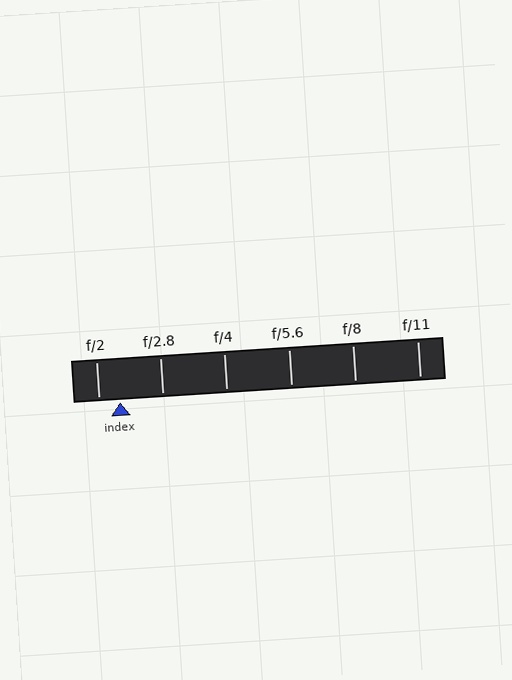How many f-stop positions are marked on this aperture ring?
There are 6 f-stop positions marked.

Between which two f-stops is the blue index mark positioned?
The index mark is between f/2 and f/2.8.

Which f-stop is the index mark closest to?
The index mark is closest to f/2.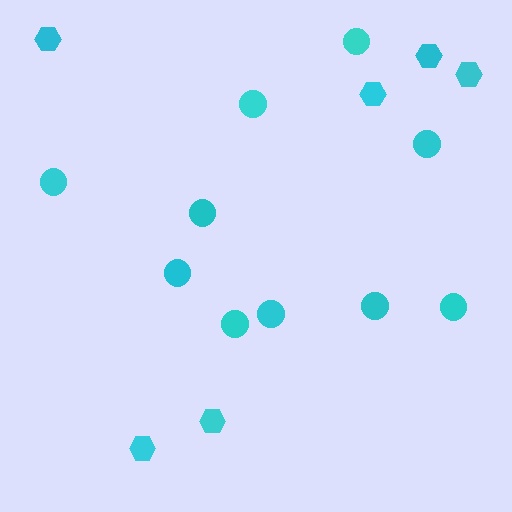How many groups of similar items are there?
There are 2 groups: one group of circles (10) and one group of hexagons (6).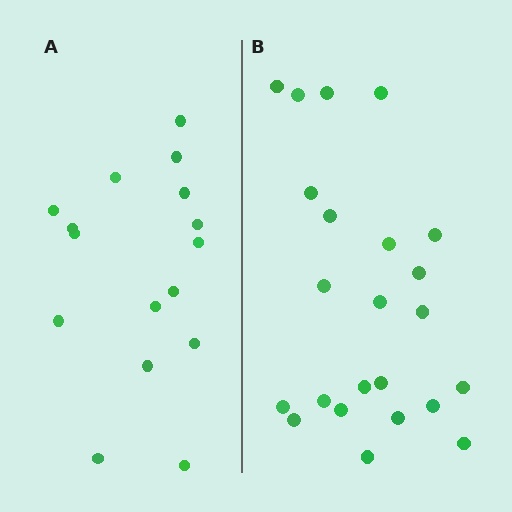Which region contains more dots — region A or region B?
Region B (the right region) has more dots.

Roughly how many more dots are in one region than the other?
Region B has roughly 8 or so more dots than region A.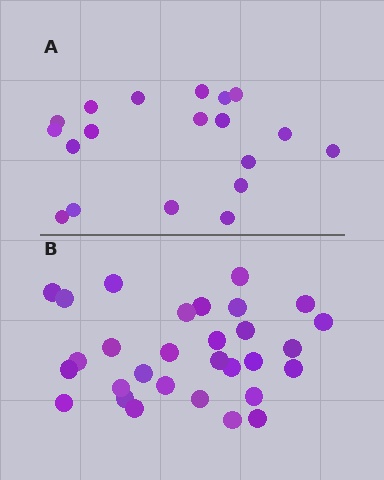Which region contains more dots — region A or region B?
Region B (the bottom region) has more dots.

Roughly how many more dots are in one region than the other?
Region B has roughly 12 or so more dots than region A.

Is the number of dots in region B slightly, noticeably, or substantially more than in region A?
Region B has substantially more. The ratio is roughly 1.6 to 1.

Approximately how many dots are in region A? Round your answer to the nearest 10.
About 20 dots. (The exact count is 19, which rounds to 20.)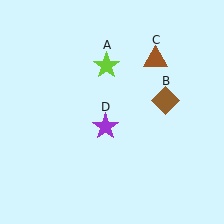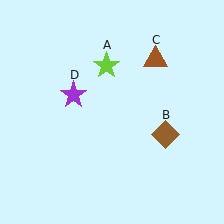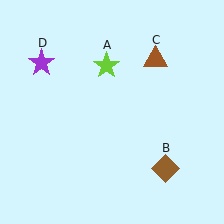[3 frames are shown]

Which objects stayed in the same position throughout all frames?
Lime star (object A) and brown triangle (object C) remained stationary.